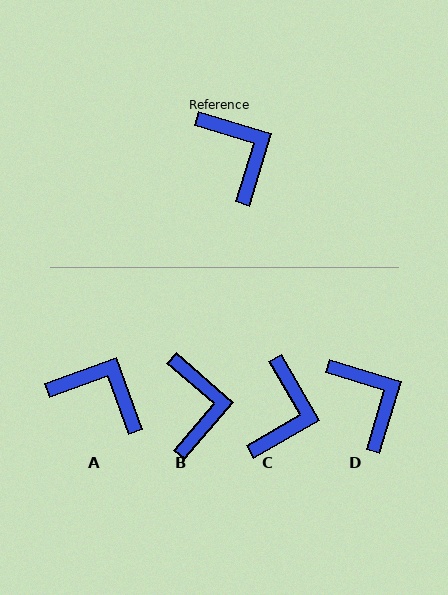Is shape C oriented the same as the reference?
No, it is off by about 43 degrees.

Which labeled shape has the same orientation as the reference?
D.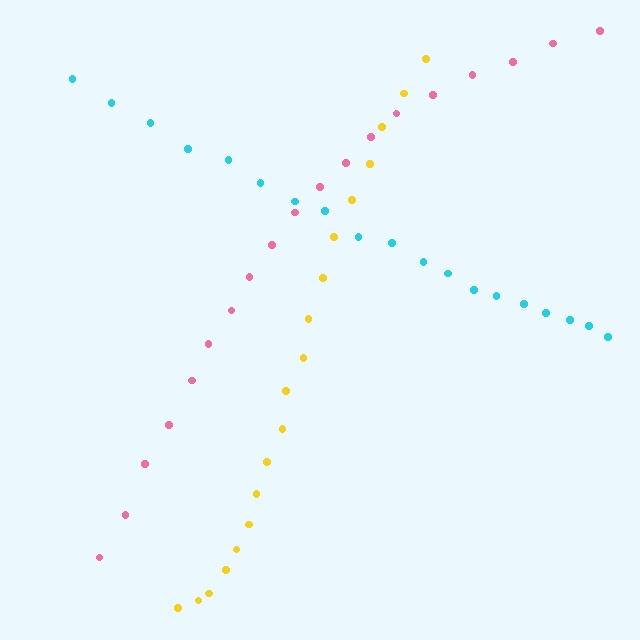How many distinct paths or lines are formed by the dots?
There are 3 distinct paths.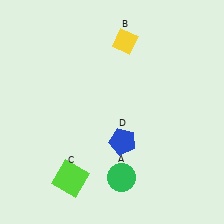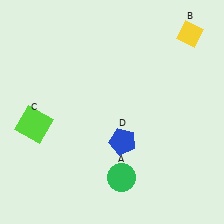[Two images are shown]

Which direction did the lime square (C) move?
The lime square (C) moved up.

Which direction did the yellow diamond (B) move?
The yellow diamond (B) moved right.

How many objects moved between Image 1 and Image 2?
2 objects moved between the two images.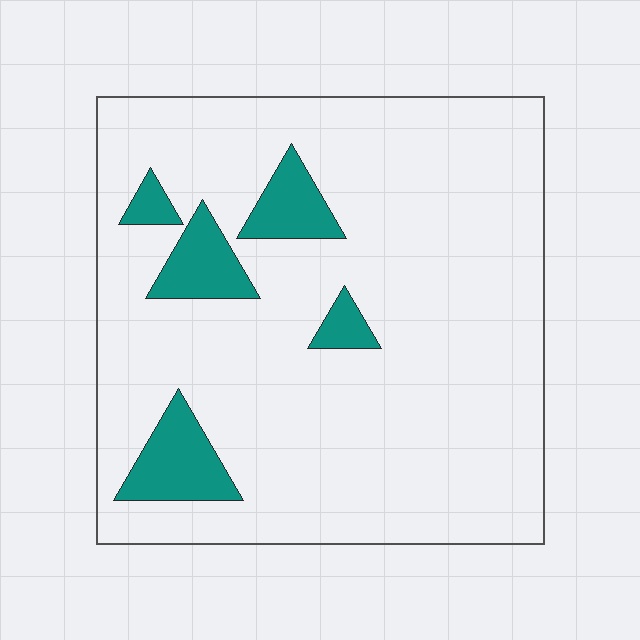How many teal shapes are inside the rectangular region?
5.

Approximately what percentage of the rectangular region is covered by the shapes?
Approximately 10%.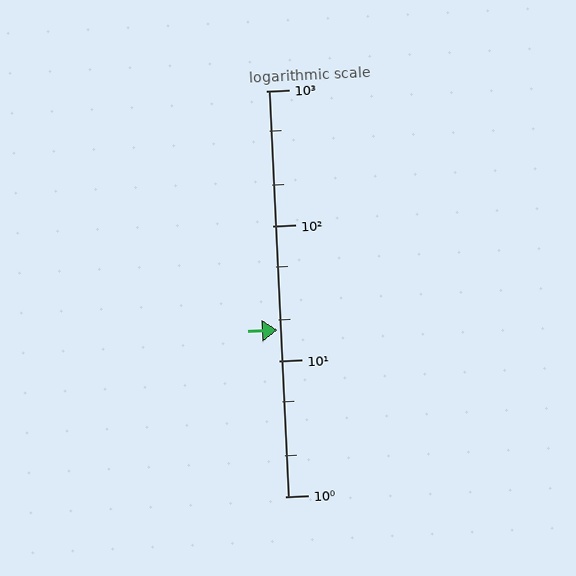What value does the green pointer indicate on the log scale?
The pointer indicates approximately 17.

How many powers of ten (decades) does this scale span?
The scale spans 3 decades, from 1 to 1000.